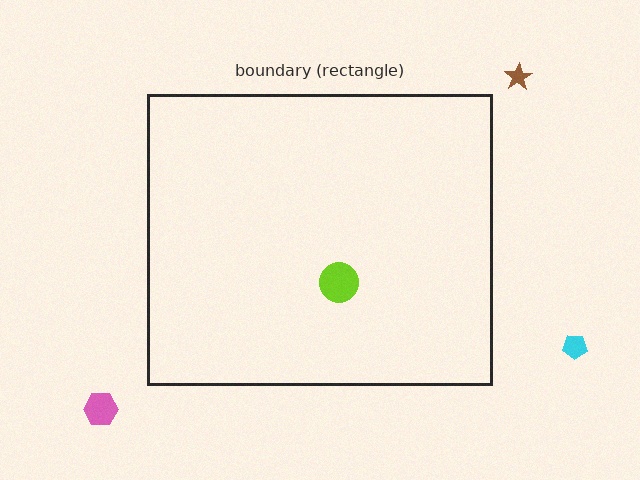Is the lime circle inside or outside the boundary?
Inside.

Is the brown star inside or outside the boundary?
Outside.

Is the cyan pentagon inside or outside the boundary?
Outside.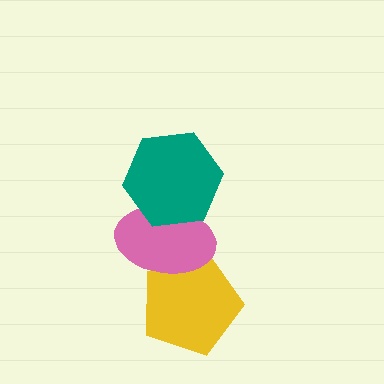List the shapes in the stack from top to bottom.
From top to bottom: the teal hexagon, the pink ellipse, the yellow pentagon.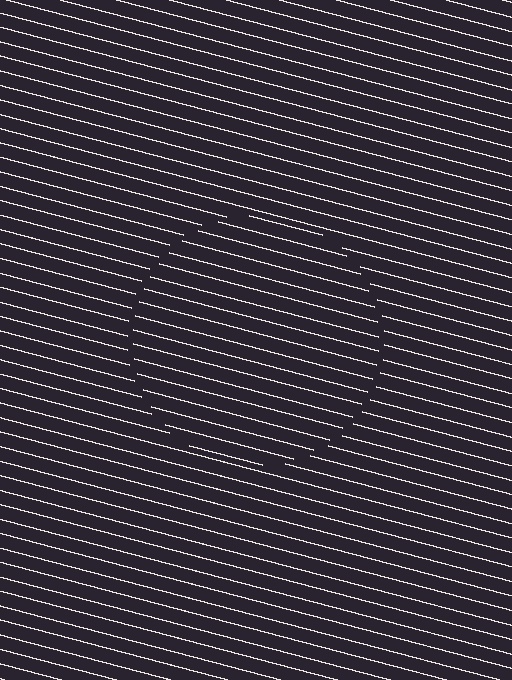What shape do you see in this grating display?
An illusory circle. The interior of the shape contains the same grating, shifted by half a period — the contour is defined by the phase discontinuity where line-ends from the inner and outer gratings abut.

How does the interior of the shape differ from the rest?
The interior of the shape contains the same grating, shifted by half a period — the contour is defined by the phase discontinuity where line-ends from the inner and outer gratings abut.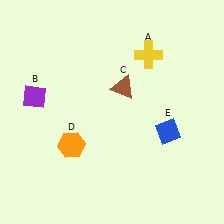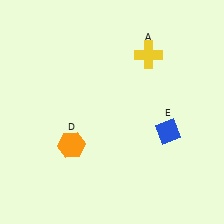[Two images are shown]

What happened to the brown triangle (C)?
The brown triangle (C) was removed in Image 2. It was in the top-right area of Image 1.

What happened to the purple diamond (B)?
The purple diamond (B) was removed in Image 2. It was in the top-left area of Image 1.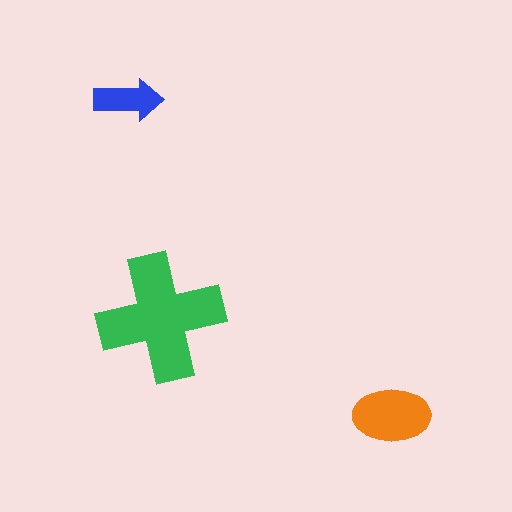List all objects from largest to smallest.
The green cross, the orange ellipse, the blue arrow.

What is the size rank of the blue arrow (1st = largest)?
3rd.